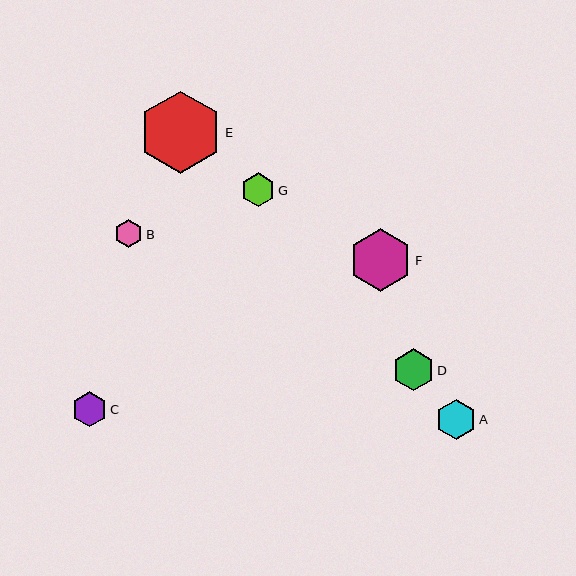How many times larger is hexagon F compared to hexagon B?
Hexagon F is approximately 2.2 times the size of hexagon B.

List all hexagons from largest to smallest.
From largest to smallest: E, F, D, A, C, G, B.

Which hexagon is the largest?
Hexagon E is the largest with a size of approximately 82 pixels.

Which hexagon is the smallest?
Hexagon B is the smallest with a size of approximately 28 pixels.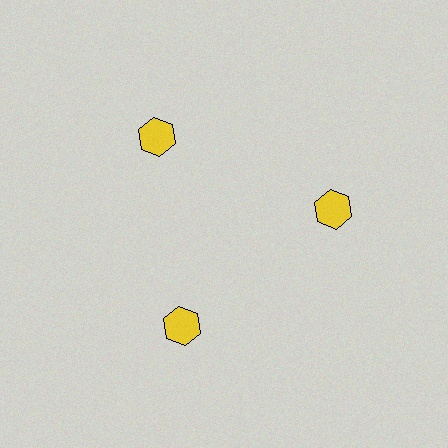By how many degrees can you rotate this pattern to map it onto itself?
The pattern maps onto itself every 120 degrees of rotation.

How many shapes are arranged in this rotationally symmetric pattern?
There are 3 shapes, arranged in 3 groups of 1.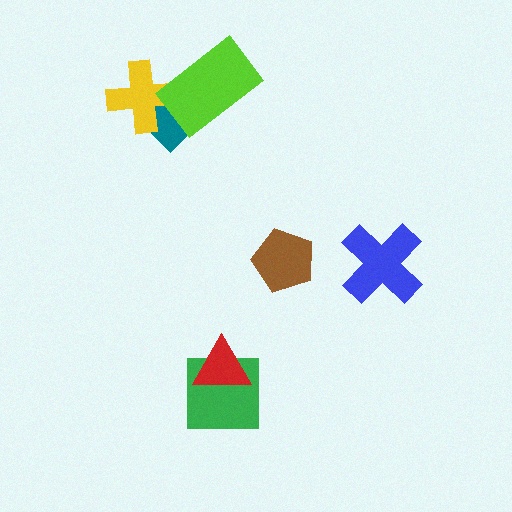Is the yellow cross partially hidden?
Yes, it is partially covered by another shape.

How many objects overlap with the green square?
1 object overlaps with the green square.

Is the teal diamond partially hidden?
Yes, it is partially covered by another shape.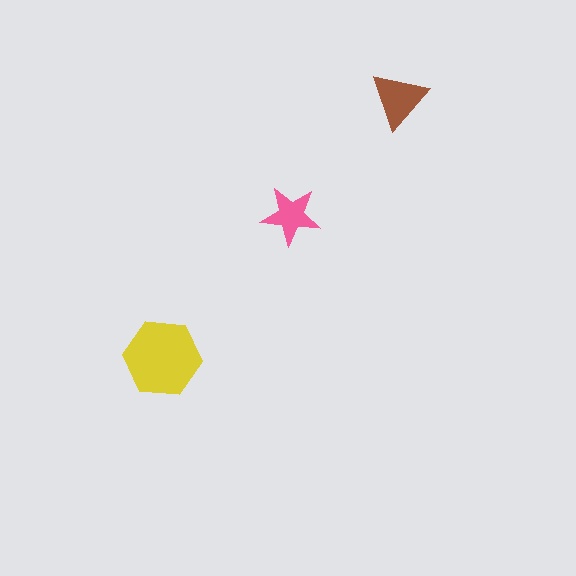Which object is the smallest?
The pink star.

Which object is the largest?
The yellow hexagon.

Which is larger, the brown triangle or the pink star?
The brown triangle.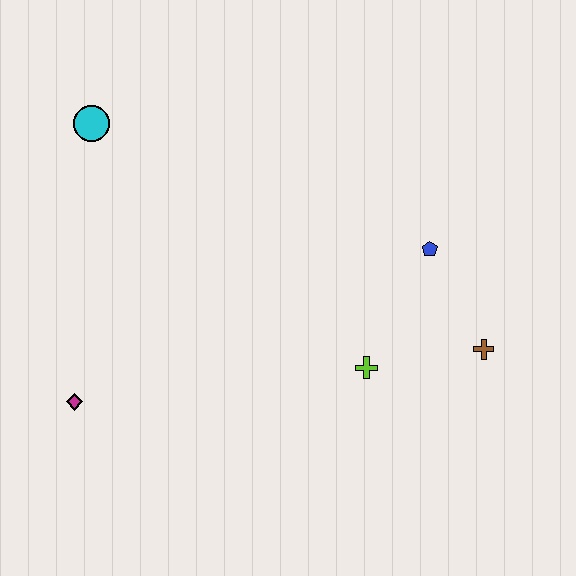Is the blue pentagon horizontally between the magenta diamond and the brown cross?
Yes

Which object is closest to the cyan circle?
The magenta diamond is closest to the cyan circle.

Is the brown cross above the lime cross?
Yes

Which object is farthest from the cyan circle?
The brown cross is farthest from the cyan circle.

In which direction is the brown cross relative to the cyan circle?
The brown cross is to the right of the cyan circle.